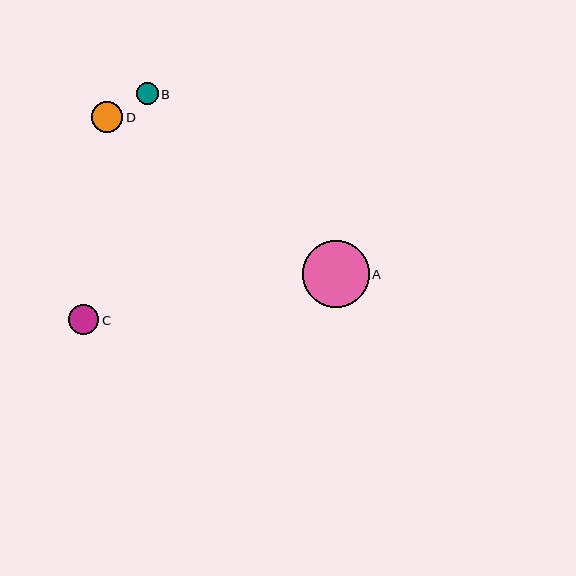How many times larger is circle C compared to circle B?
Circle C is approximately 1.4 times the size of circle B.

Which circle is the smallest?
Circle B is the smallest with a size of approximately 22 pixels.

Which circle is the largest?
Circle A is the largest with a size of approximately 67 pixels.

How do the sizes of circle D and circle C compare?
Circle D and circle C are approximately the same size.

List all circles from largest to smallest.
From largest to smallest: A, D, C, B.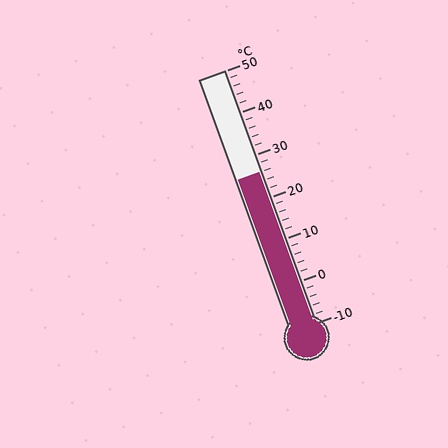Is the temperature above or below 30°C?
The temperature is below 30°C.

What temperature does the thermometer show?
The thermometer shows approximately 26°C.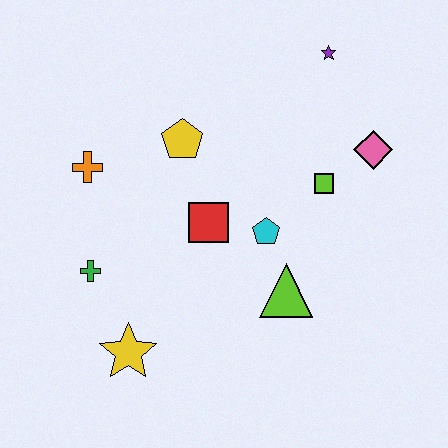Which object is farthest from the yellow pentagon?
The yellow star is farthest from the yellow pentagon.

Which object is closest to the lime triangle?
The cyan pentagon is closest to the lime triangle.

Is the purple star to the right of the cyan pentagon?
Yes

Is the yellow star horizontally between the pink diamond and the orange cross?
Yes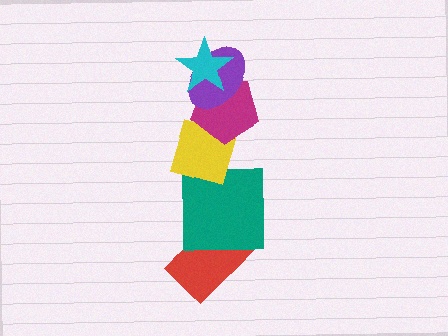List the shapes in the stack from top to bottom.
From top to bottom: the cyan star, the purple ellipse, the magenta pentagon, the yellow diamond, the teal square, the red rectangle.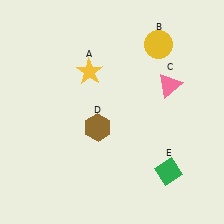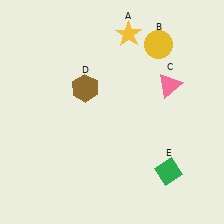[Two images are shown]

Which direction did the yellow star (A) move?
The yellow star (A) moved right.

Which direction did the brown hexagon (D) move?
The brown hexagon (D) moved up.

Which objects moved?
The objects that moved are: the yellow star (A), the brown hexagon (D).